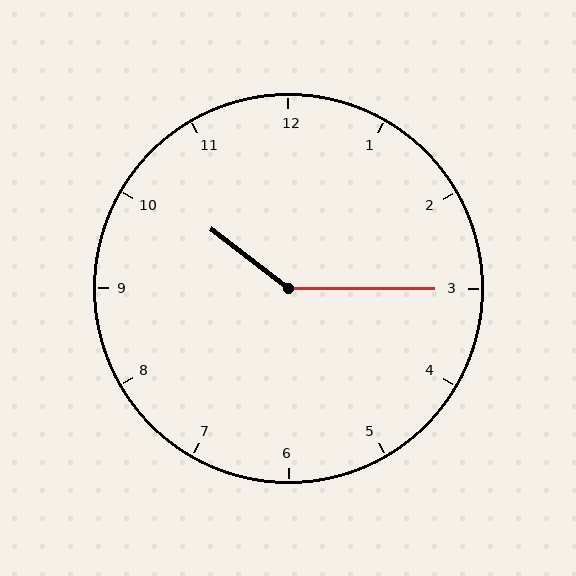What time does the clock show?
10:15.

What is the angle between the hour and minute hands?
Approximately 142 degrees.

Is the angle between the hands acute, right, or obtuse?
It is obtuse.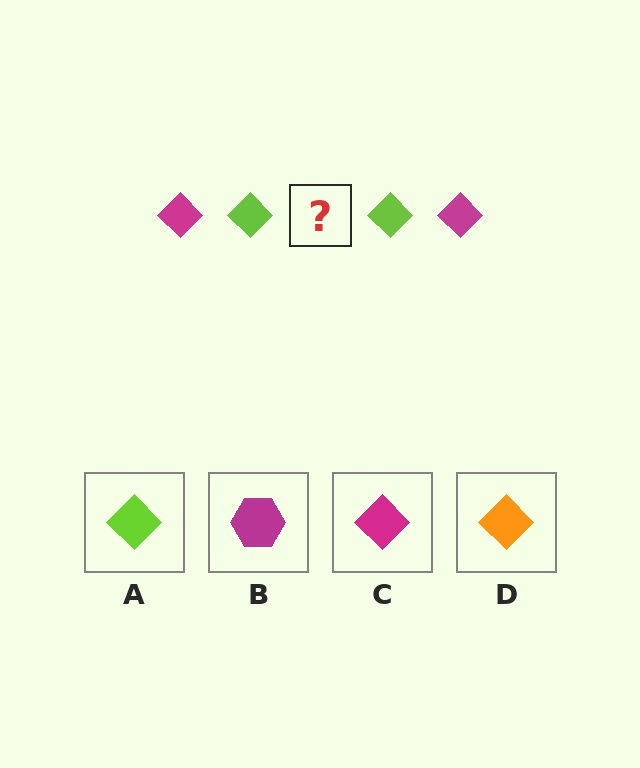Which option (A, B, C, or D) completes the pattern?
C.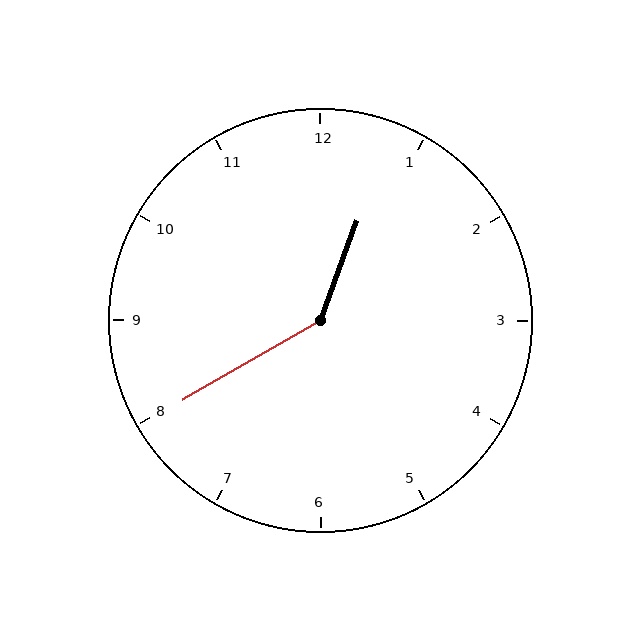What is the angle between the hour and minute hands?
Approximately 140 degrees.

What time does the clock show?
12:40.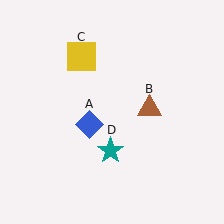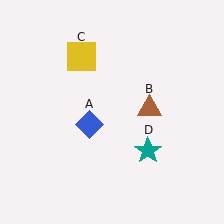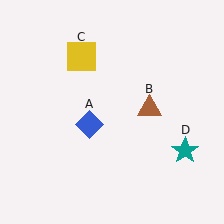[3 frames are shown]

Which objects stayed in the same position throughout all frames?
Blue diamond (object A) and brown triangle (object B) and yellow square (object C) remained stationary.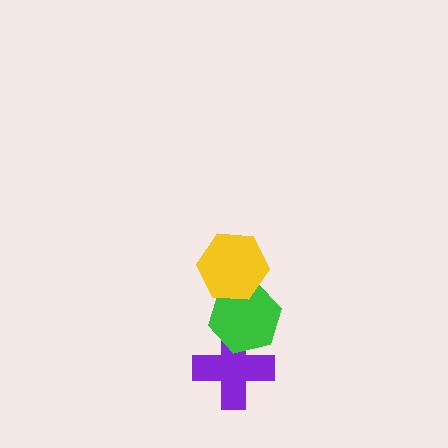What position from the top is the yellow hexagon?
The yellow hexagon is 1st from the top.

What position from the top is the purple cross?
The purple cross is 3rd from the top.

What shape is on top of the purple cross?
The green hexagon is on top of the purple cross.